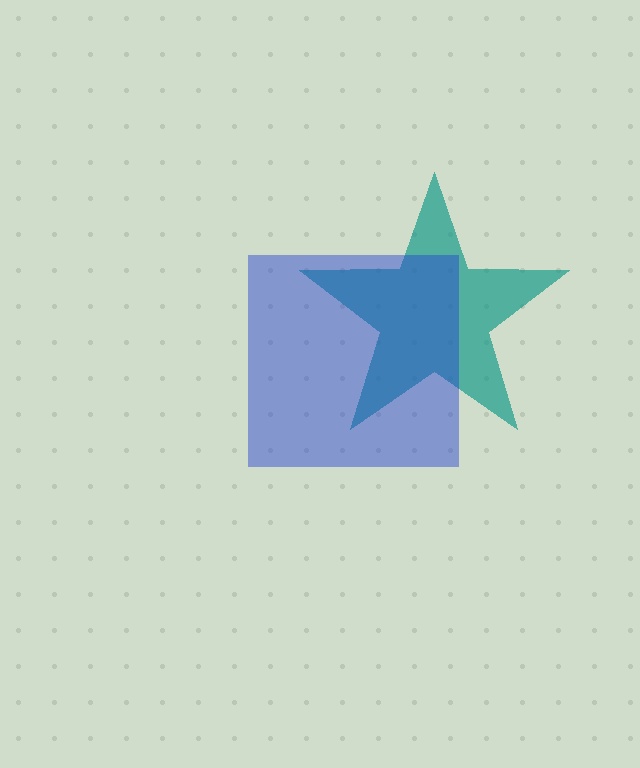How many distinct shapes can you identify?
There are 2 distinct shapes: a teal star, a blue square.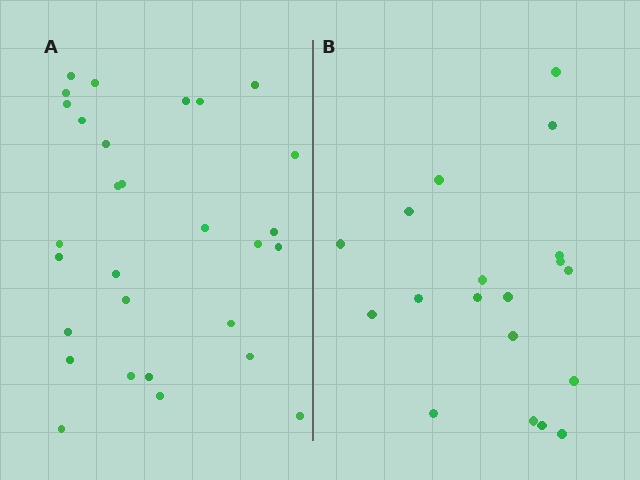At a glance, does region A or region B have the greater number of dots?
Region A (the left region) has more dots.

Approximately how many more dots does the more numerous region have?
Region A has roughly 10 or so more dots than region B.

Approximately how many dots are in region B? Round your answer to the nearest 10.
About 20 dots. (The exact count is 19, which rounds to 20.)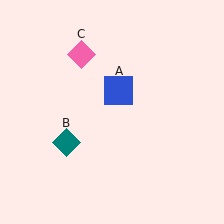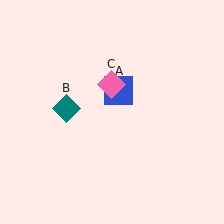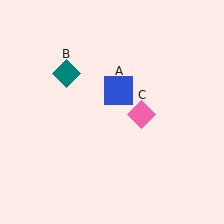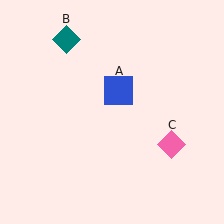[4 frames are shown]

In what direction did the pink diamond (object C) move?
The pink diamond (object C) moved down and to the right.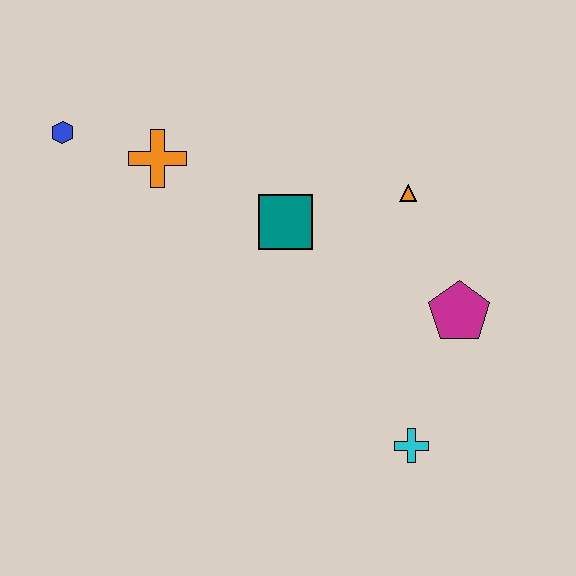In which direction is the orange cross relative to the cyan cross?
The orange cross is above the cyan cross.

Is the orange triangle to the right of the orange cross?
Yes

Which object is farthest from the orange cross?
The cyan cross is farthest from the orange cross.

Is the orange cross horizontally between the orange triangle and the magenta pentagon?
No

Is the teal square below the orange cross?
Yes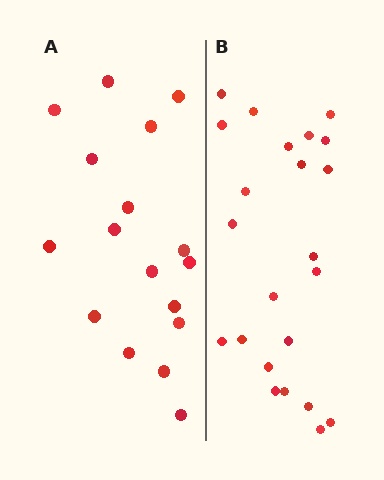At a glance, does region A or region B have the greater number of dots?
Region B (the right region) has more dots.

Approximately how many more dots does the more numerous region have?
Region B has about 6 more dots than region A.